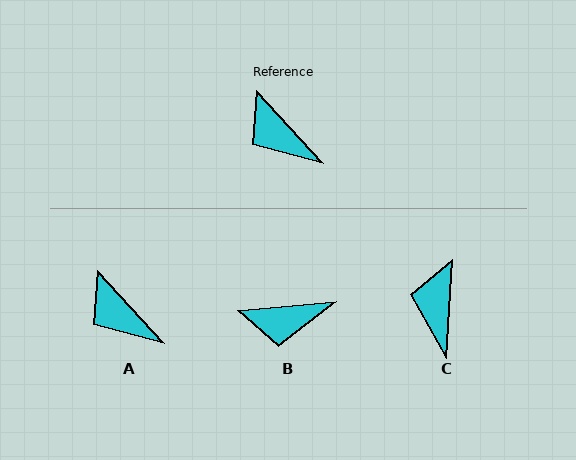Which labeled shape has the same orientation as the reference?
A.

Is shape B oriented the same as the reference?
No, it is off by about 53 degrees.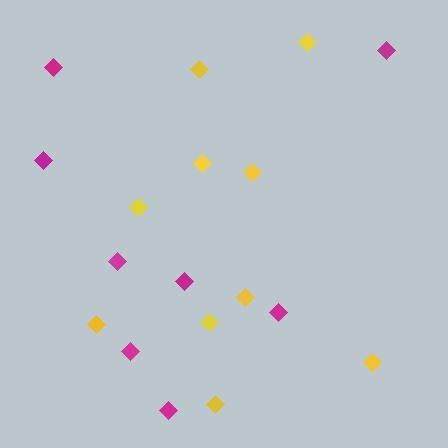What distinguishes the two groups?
There are 2 groups: one group of magenta diamonds (8) and one group of yellow diamonds (10).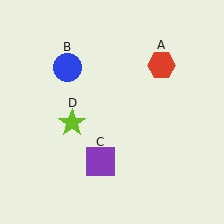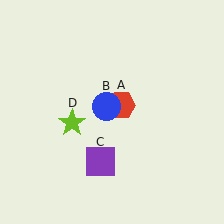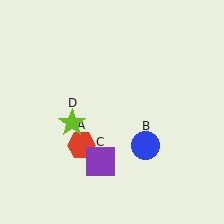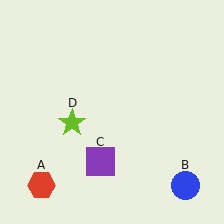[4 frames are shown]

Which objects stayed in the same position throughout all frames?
Purple square (object C) and lime star (object D) remained stationary.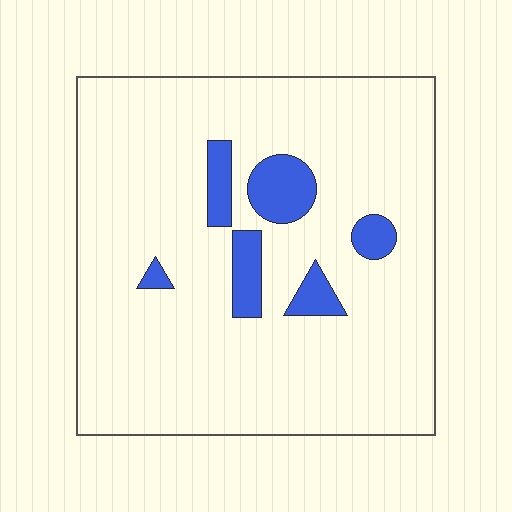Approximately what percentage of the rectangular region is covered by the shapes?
Approximately 10%.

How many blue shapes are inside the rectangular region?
6.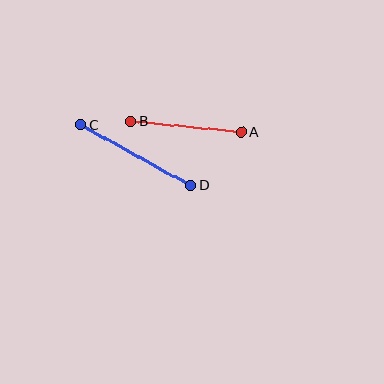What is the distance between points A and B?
The distance is approximately 111 pixels.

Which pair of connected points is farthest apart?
Points C and D are farthest apart.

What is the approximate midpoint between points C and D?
The midpoint is at approximately (136, 155) pixels.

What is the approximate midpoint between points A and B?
The midpoint is at approximately (186, 127) pixels.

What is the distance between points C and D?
The distance is approximately 125 pixels.